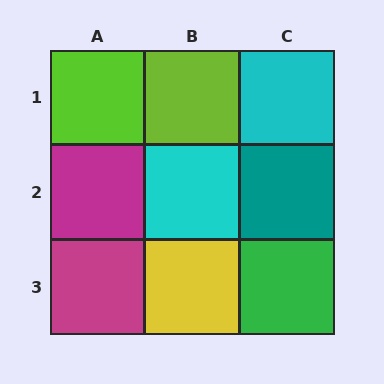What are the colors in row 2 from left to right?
Magenta, cyan, teal.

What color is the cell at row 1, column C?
Cyan.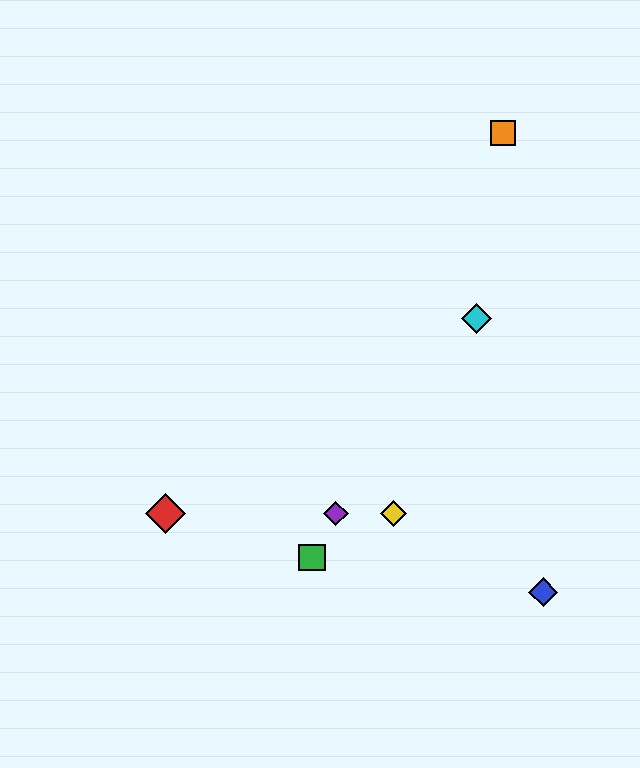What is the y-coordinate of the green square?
The green square is at y≈558.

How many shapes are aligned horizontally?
3 shapes (the red diamond, the yellow diamond, the purple diamond) are aligned horizontally.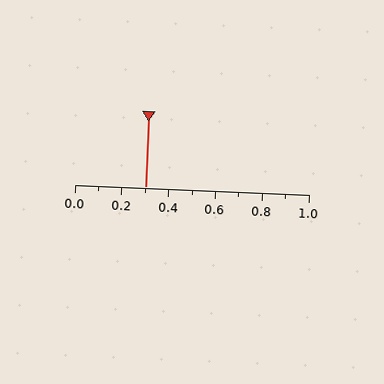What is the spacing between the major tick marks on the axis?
The major ticks are spaced 0.2 apart.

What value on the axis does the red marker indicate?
The marker indicates approximately 0.3.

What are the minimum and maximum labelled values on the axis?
The axis runs from 0.0 to 1.0.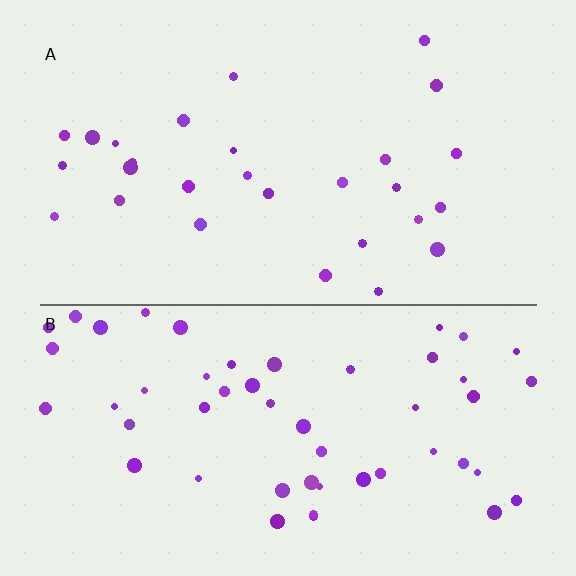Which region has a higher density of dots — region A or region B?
B (the bottom).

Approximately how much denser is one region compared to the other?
Approximately 1.8× — region B over region A.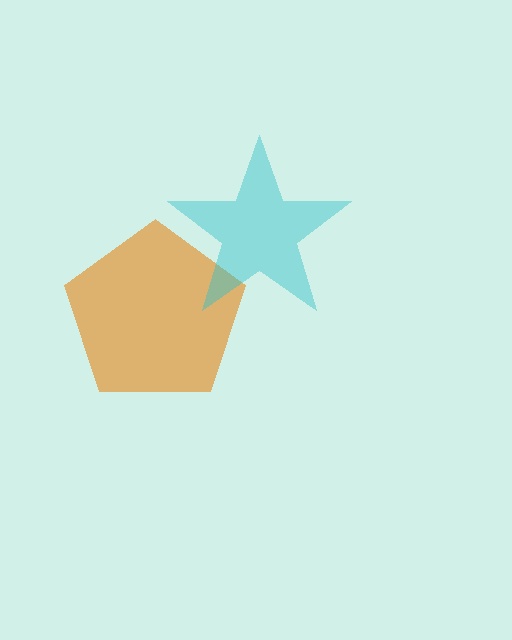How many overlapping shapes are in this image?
There are 2 overlapping shapes in the image.